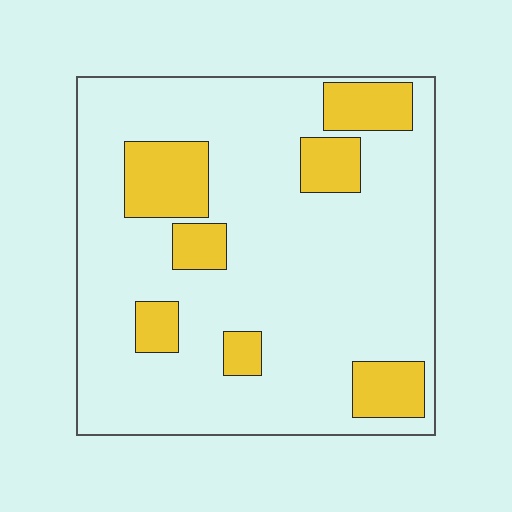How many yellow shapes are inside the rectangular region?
7.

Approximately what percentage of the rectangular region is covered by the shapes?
Approximately 20%.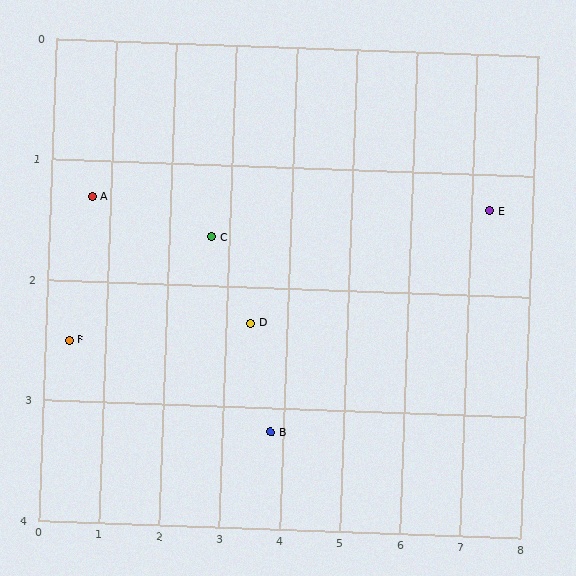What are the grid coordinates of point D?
Point D is at approximately (3.4, 2.3).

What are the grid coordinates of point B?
Point B is at approximately (3.8, 3.2).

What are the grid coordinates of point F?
Point F is at approximately (0.4, 2.5).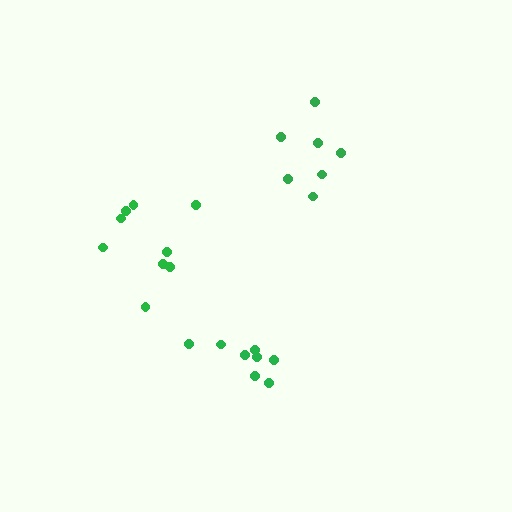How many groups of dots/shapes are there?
There are 3 groups.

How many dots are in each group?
Group 1: 8 dots, Group 2: 9 dots, Group 3: 7 dots (24 total).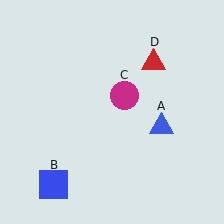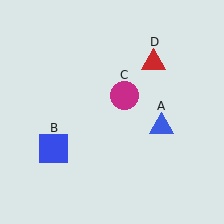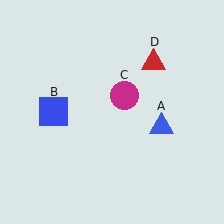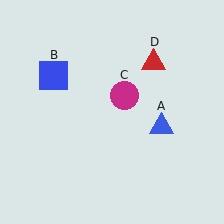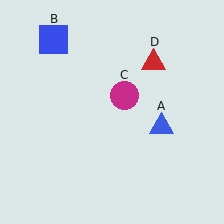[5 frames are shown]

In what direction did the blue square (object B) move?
The blue square (object B) moved up.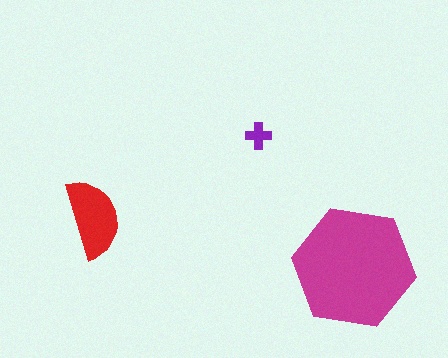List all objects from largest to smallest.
The magenta hexagon, the red semicircle, the purple cross.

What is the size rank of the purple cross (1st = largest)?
3rd.